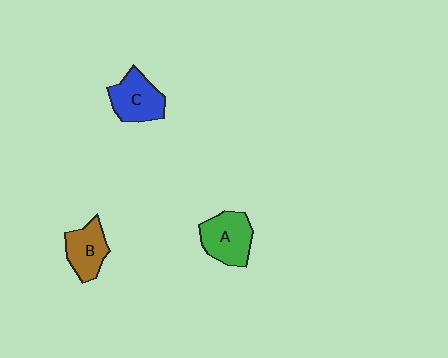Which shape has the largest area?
Shape A (green).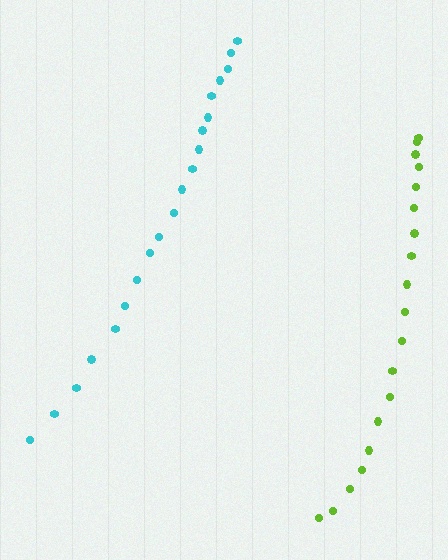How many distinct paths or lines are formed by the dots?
There are 2 distinct paths.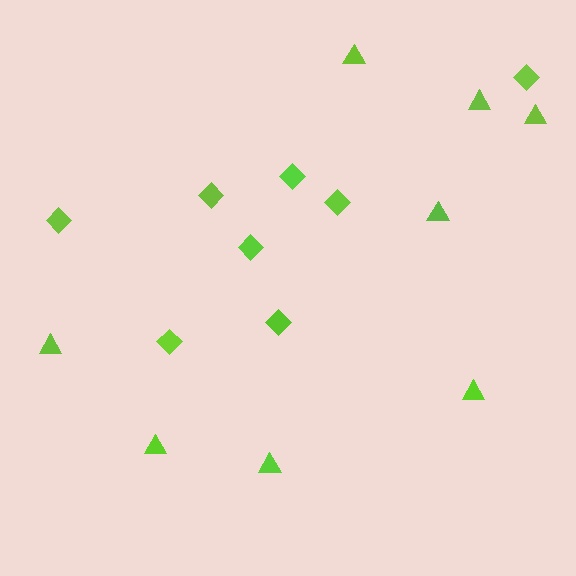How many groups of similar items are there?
There are 2 groups: one group of diamonds (8) and one group of triangles (8).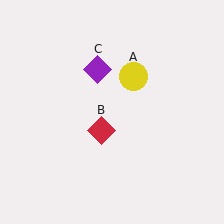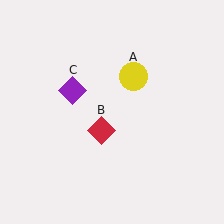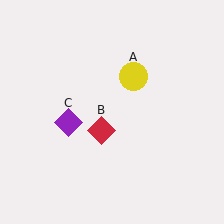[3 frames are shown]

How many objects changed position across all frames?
1 object changed position: purple diamond (object C).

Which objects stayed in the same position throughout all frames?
Yellow circle (object A) and red diamond (object B) remained stationary.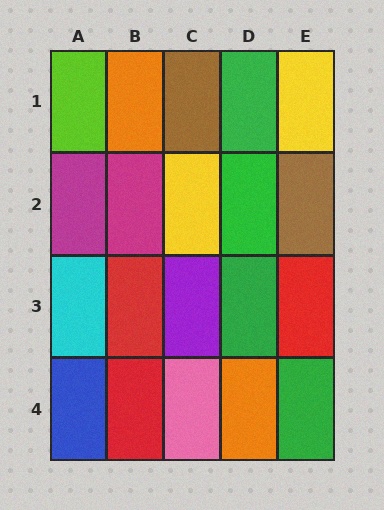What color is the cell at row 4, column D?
Orange.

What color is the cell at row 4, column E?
Green.